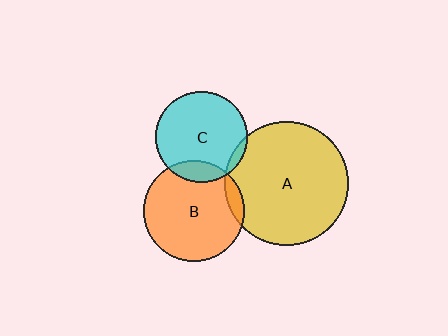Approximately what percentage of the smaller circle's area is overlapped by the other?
Approximately 10%.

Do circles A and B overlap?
Yes.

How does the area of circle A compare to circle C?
Approximately 1.8 times.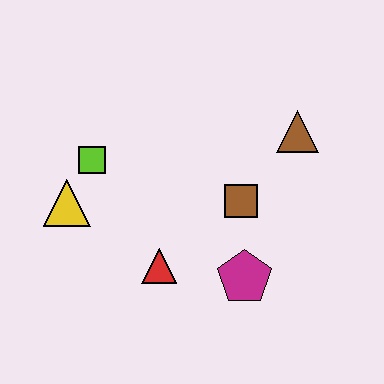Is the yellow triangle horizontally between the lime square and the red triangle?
No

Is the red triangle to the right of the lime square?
Yes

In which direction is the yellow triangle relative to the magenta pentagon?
The yellow triangle is to the left of the magenta pentagon.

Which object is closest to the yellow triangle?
The lime square is closest to the yellow triangle.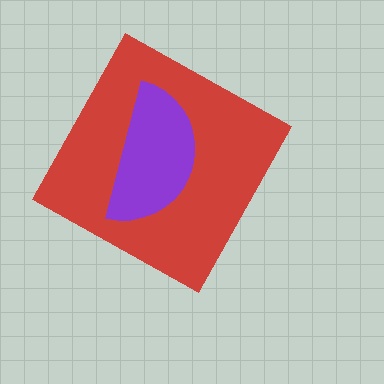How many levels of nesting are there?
2.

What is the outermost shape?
The red diamond.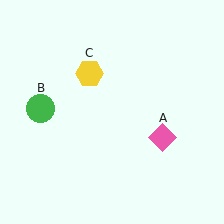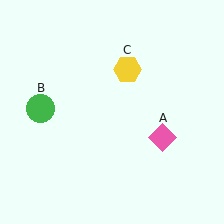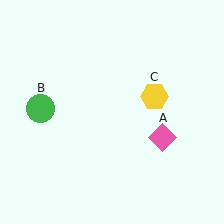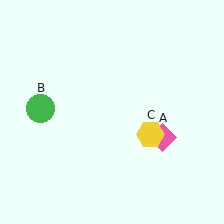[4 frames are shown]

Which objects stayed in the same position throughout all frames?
Pink diamond (object A) and green circle (object B) remained stationary.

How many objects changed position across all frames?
1 object changed position: yellow hexagon (object C).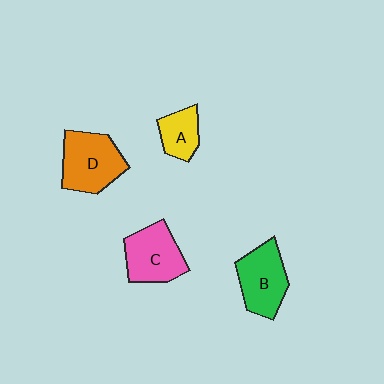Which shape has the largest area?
Shape D (orange).